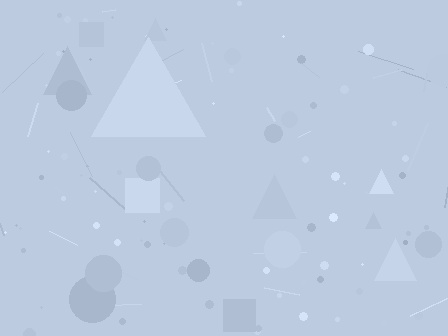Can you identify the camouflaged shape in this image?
The camouflaged shape is a triangle.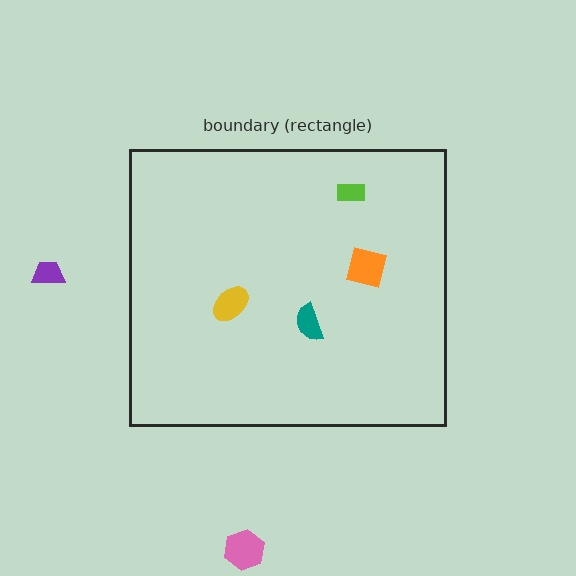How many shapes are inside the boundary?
4 inside, 2 outside.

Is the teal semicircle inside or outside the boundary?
Inside.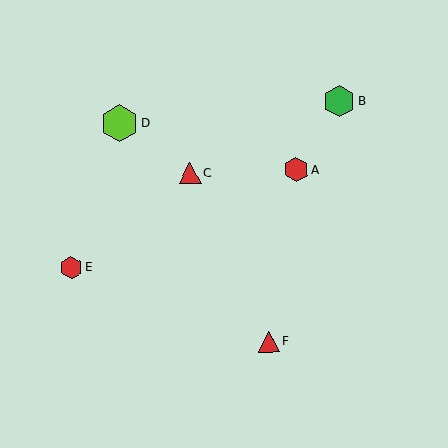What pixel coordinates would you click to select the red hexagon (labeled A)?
Click at (296, 170) to select the red hexagon A.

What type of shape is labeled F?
Shape F is a red triangle.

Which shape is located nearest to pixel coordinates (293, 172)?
The red hexagon (labeled A) at (296, 170) is nearest to that location.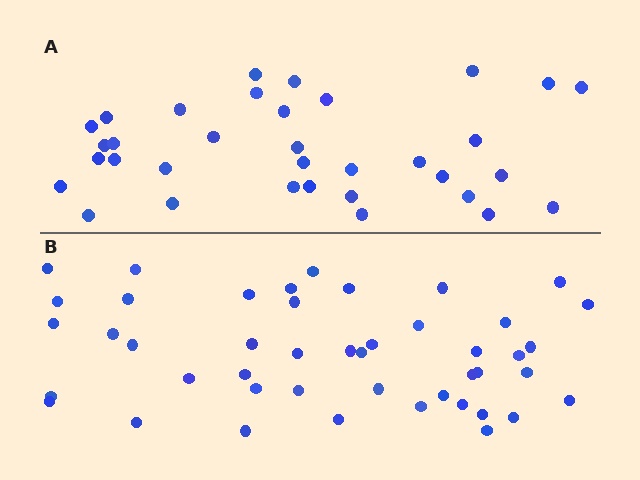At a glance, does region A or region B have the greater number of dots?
Region B (the bottom region) has more dots.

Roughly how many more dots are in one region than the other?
Region B has roughly 12 or so more dots than region A.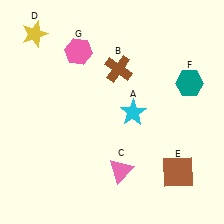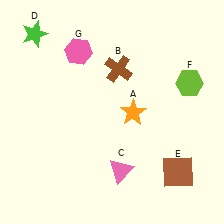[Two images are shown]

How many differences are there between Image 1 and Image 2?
There are 3 differences between the two images.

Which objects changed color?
A changed from cyan to orange. D changed from yellow to green. F changed from teal to lime.